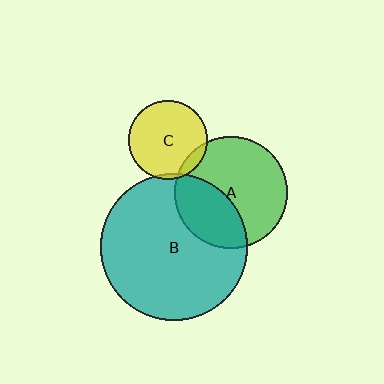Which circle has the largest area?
Circle B (teal).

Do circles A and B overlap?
Yes.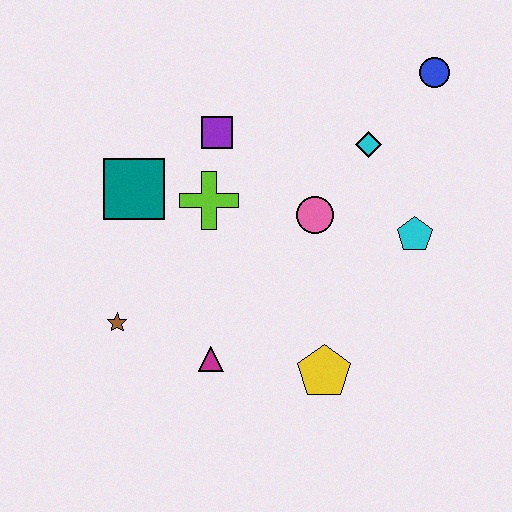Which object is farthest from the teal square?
The blue circle is farthest from the teal square.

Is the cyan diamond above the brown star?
Yes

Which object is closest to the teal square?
The lime cross is closest to the teal square.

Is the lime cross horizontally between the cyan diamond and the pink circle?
No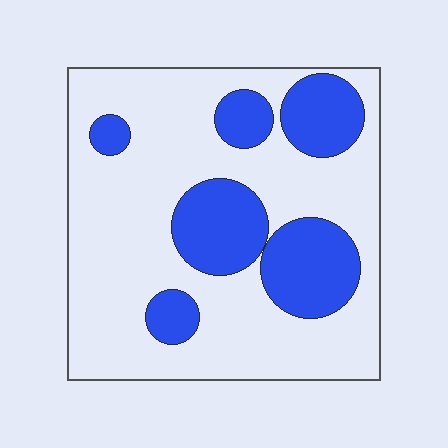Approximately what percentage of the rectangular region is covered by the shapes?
Approximately 30%.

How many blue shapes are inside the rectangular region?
6.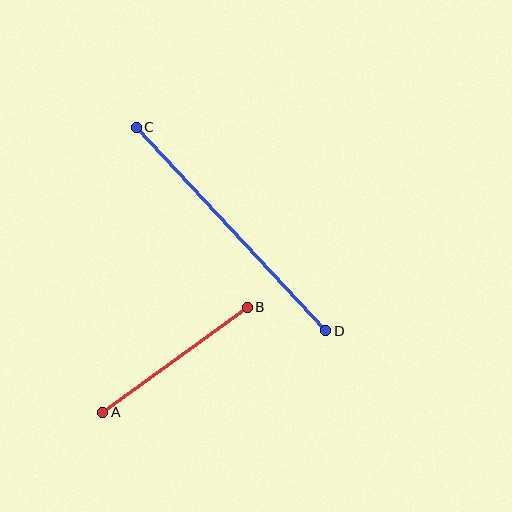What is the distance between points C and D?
The distance is approximately 278 pixels.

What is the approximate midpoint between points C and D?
The midpoint is at approximately (231, 229) pixels.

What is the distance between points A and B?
The distance is approximately 179 pixels.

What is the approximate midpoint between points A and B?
The midpoint is at approximately (175, 360) pixels.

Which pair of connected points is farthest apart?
Points C and D are farthest apart.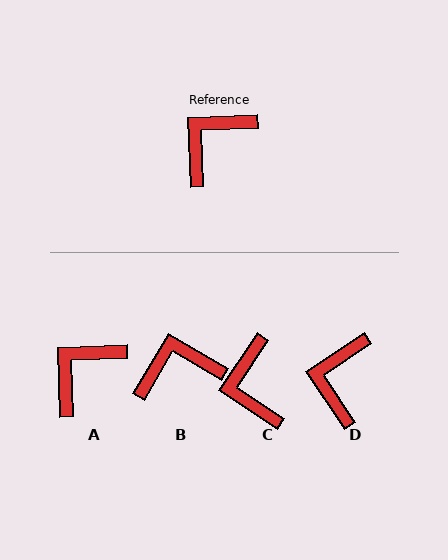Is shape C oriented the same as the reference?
No, it is off by about 54 degrees.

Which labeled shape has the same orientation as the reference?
A.